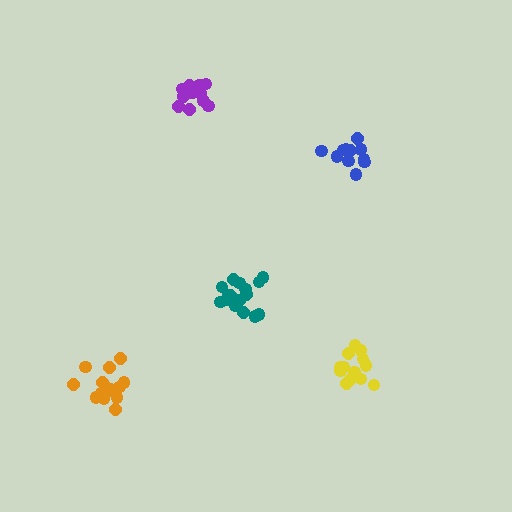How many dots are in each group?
Group 1: 12 dots, Group 2: 15 dots, Group 3: 16 dots, Group 4: 16 dots, Group 5: 14 dots (73 total).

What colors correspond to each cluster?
The clusters are colored: blue, purple, teal, orange, yellow.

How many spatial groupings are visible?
There are 5 spatial groupings.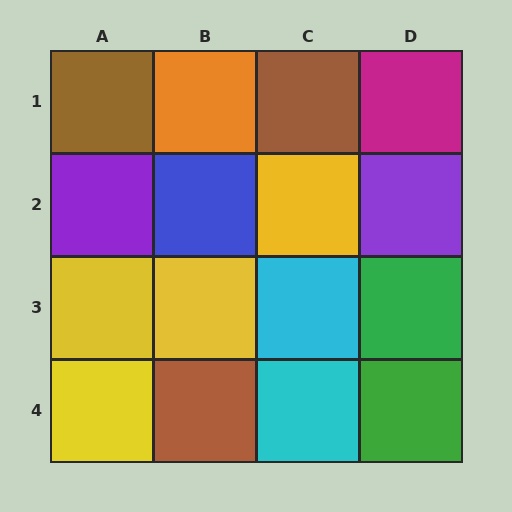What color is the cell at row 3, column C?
Cyan.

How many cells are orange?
1 cell is orange.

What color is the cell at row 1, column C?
Brown.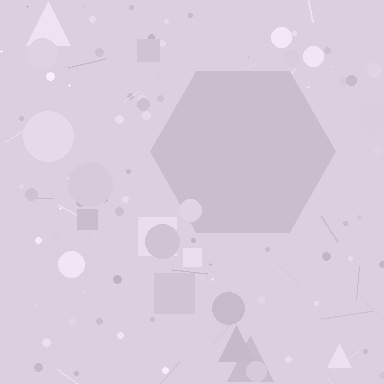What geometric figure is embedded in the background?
A hexagon is embedded in the background.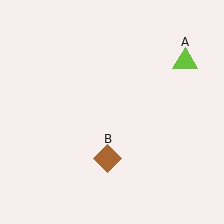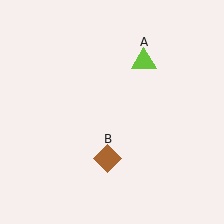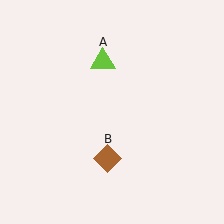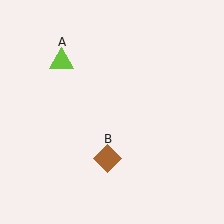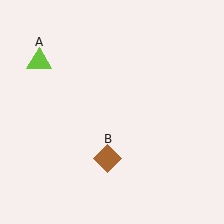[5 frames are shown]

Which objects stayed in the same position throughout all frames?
Brown diamond (object B) remained stationary.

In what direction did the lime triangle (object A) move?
The lime triangle (object A) moved left.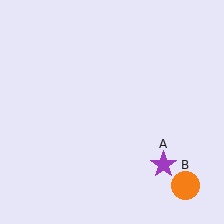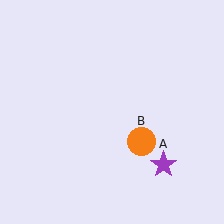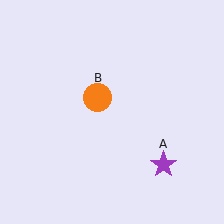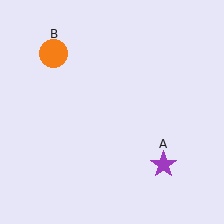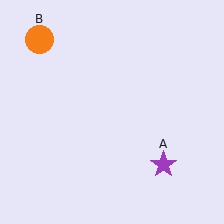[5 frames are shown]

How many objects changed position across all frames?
1 object changed position: orange circle (object B).